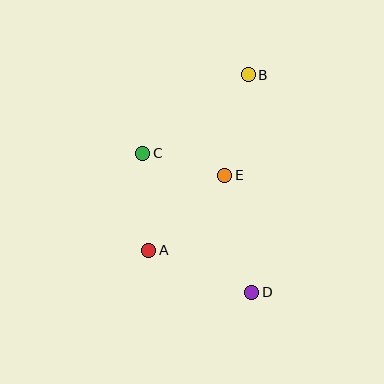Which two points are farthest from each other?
Points B and D are farthest from each other.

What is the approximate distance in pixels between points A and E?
The distance between A and E is approximately 107 pixels.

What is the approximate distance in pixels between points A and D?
The distance between A and D is approximately 111 pixels.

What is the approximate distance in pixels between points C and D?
The distance between C and D is approximately 176 pixels.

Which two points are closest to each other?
Points C and E are closest to each other.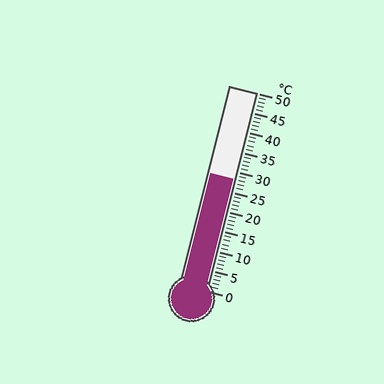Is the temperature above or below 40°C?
The temperature is below 40°C.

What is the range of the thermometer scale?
The thermometer scale ranges from 0°C to 50°C.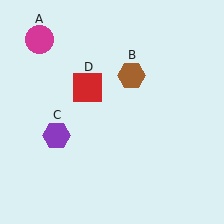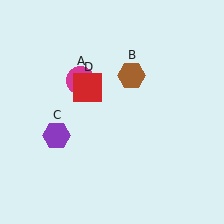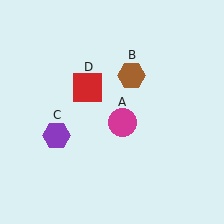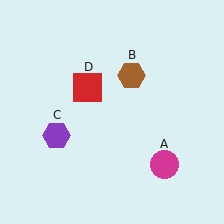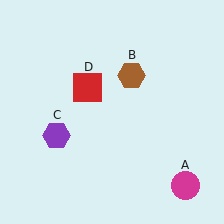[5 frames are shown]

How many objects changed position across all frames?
1 object changed position: magenta circle (object A).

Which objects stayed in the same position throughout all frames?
Brown hexagon (object B) and purple hexagon (object C) and red square (object D) remained stationary.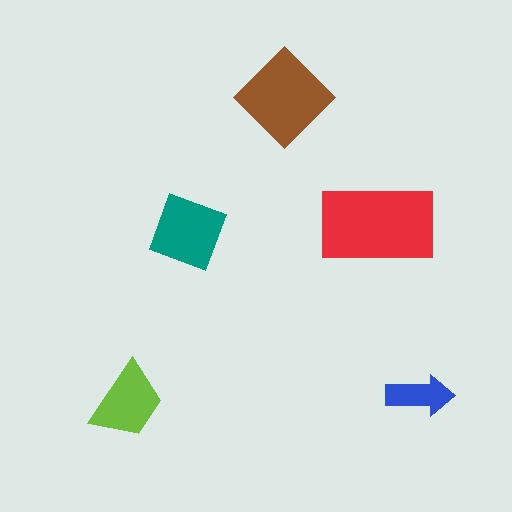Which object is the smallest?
The blue arrow.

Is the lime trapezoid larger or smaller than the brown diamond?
Smaller.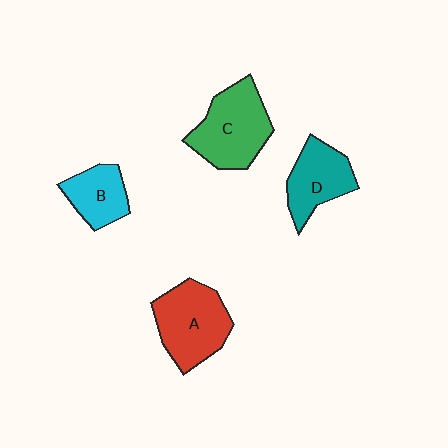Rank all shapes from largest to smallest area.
From largest to smallest: C (green), A (red), D (teal), B (cyan).